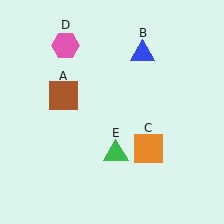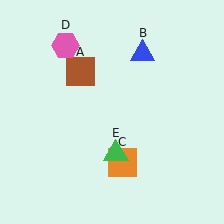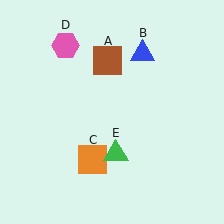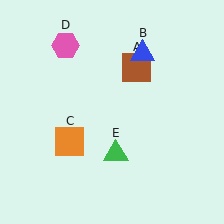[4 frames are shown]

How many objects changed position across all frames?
2 objects changed position: brown square (object A), orange square (object C).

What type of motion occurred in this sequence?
The brown square (object A), orange square (object C) rotated clockwise around the center of the scene.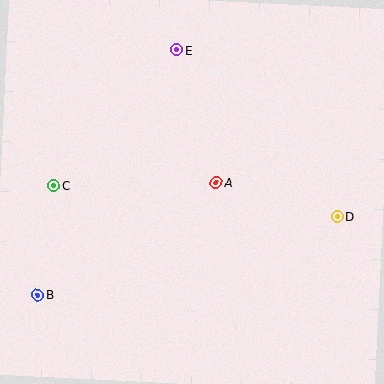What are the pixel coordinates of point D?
Point D is at (337, 216).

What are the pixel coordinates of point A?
Point A is at (216, 182).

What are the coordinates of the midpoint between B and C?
The midpoint between B and C is at (46, 240).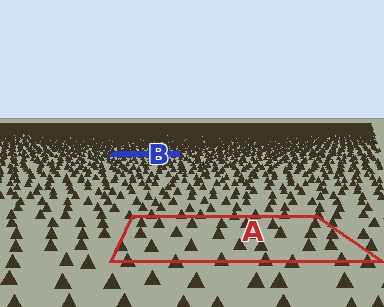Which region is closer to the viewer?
Region A is closer. The texture elements there are larger and more spread out.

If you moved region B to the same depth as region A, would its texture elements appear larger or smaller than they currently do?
They would appear larger. At a closer depth, the same texture elements are projected at a bigger on-screen size.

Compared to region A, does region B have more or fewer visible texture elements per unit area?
Region B has more texture elements per unit area — they are packed more densely because it is farther away.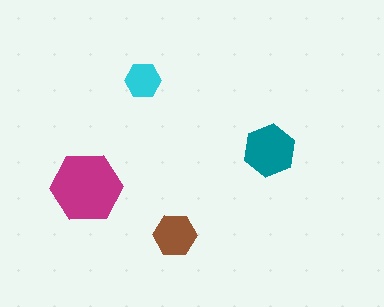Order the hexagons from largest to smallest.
the magenta one, the teal one, the brown one, the cyan one.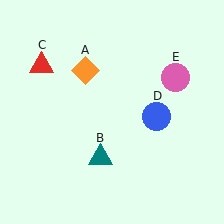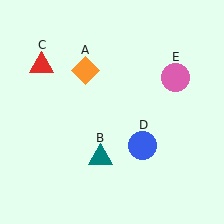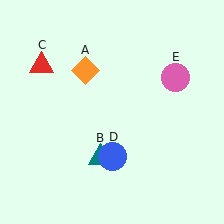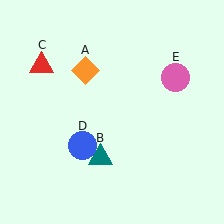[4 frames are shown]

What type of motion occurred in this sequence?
The blue circle (object D) rotated clockwise around the center of the scene.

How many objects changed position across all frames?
1 object changed position: blue circle (object D).